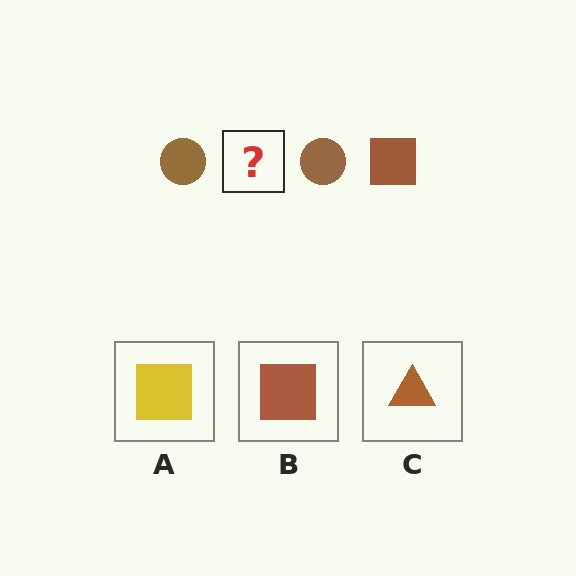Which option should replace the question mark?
Option B.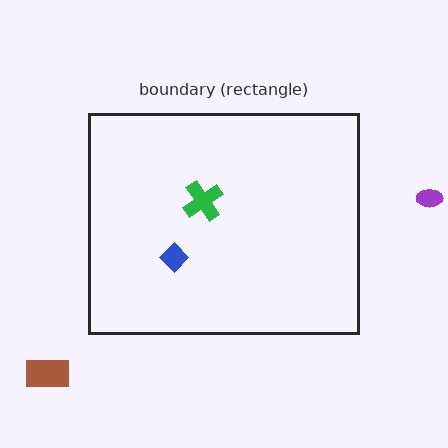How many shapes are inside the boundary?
2 inside, 2 outside.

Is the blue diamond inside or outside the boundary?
Inside.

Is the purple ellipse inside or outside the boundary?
Outside.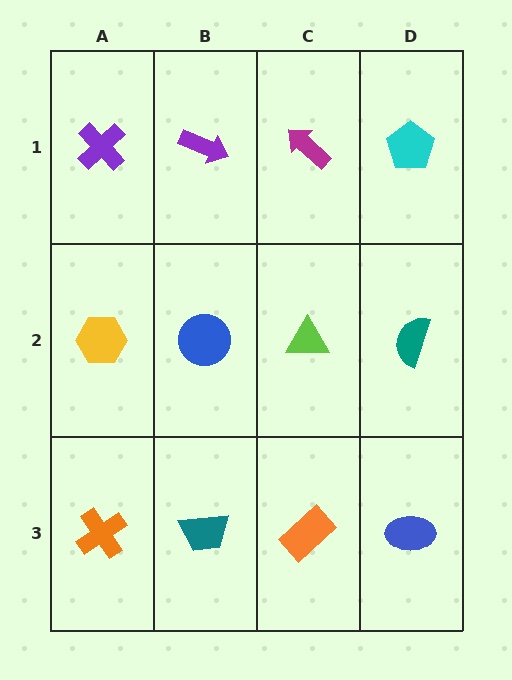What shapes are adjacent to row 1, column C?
A lime triangle (row 2, column C), a purple arrow (row 1, column B), a cyan pentagon (row 1, column D).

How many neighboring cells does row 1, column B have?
3.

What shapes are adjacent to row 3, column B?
A blue circle (row 2, column B), an orange cross (row 3, column A), an orange rectangle (row 3, column C).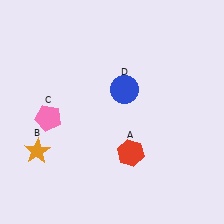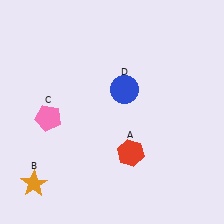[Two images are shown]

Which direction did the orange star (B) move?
The orange star (B) moved down.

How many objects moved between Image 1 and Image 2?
1 object moved between the two images.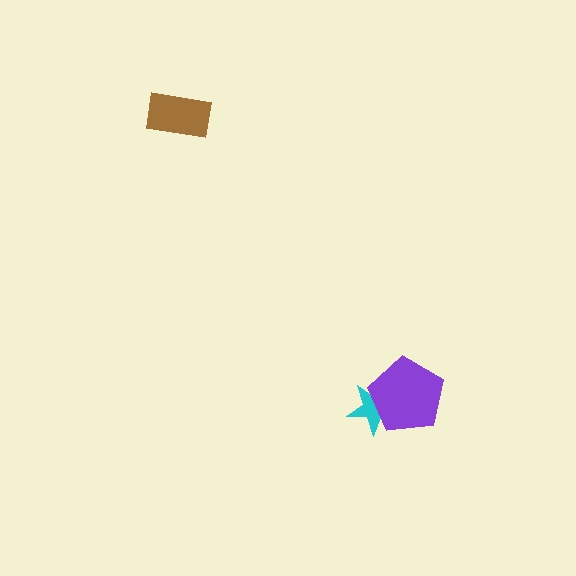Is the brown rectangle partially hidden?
No, no other shape covers it.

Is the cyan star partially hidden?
Yes, it is partially covered by another shape.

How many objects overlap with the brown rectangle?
0 objects overlap with the brown rectangle.